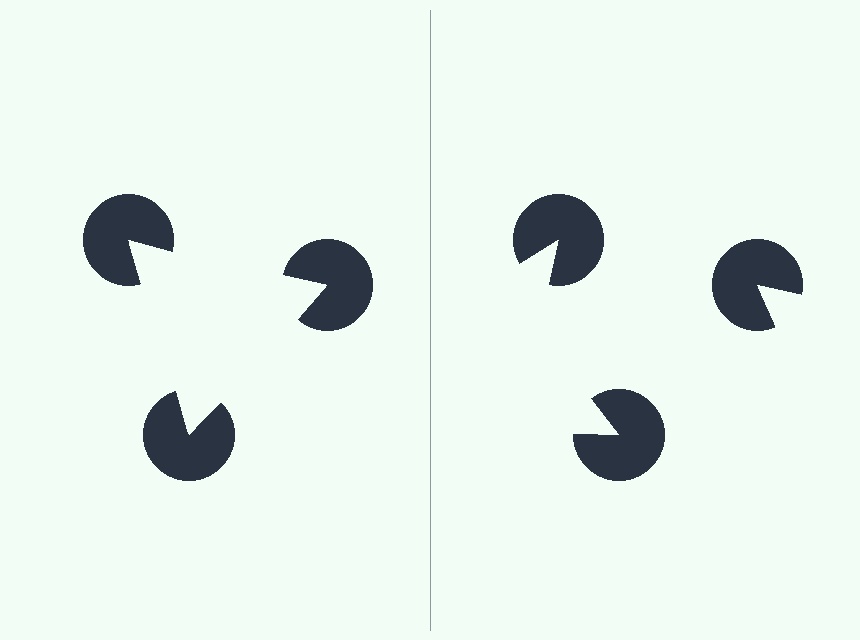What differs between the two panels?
The pac-man discs are positioned identically on both sides; only the wedge orientations differ. On the left they align to a triangle; on the right they are misaligned.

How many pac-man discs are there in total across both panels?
6 — 3 on each side.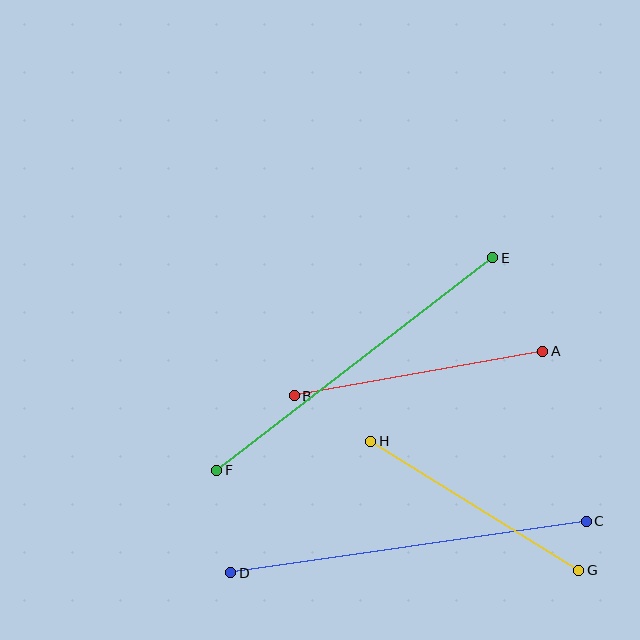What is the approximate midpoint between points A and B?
The midpoint is at approximately (418, 374) pixels.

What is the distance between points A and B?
The distance is approximately 253 pixels.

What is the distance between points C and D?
The distance is approximately 359 pixels.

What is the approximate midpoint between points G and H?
The midpoint is at approximately (475, 506) pixels.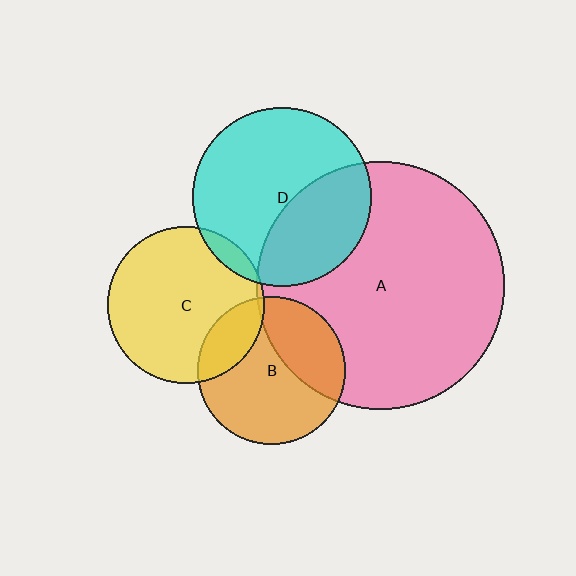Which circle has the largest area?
Circle A (pink).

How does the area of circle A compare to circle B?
Approximately 2.8 times.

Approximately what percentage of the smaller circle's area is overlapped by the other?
Approximately 5%.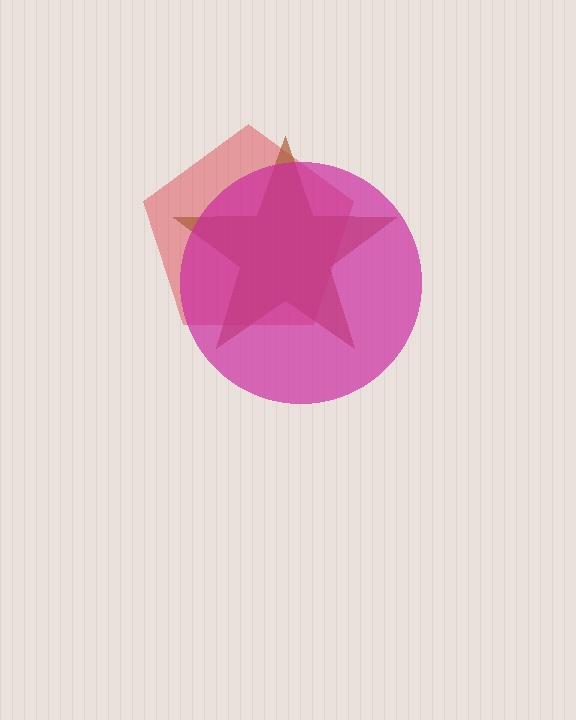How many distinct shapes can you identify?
There are 3 distinct shapes: a red pentagon, a brown star, a magenta circle.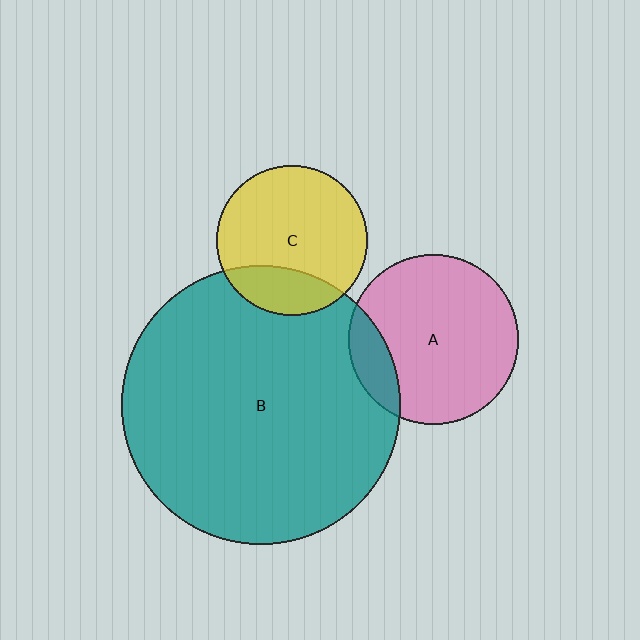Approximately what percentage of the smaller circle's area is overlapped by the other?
Approximately 15%.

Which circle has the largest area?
Circle B (teal).